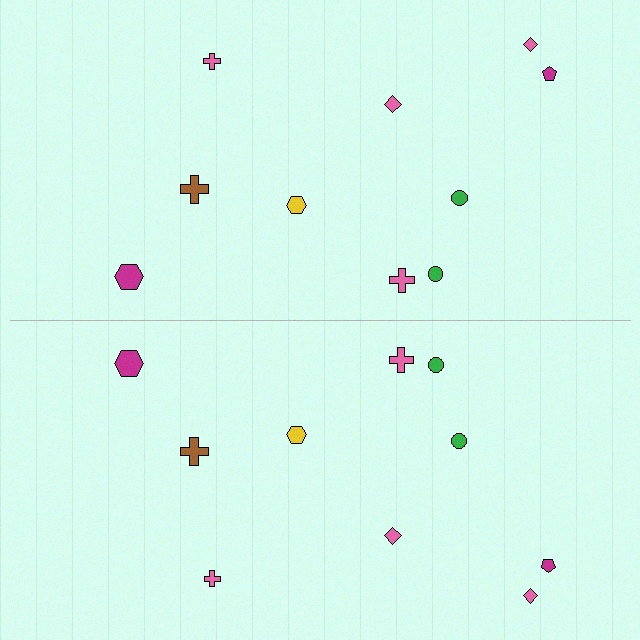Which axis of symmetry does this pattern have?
The pattern has a horizontal axis of symmetry running through the center of the image.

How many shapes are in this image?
There are 20 shapes in this image.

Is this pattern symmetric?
Yes, this pattern has bilateral (reflection) symmetry.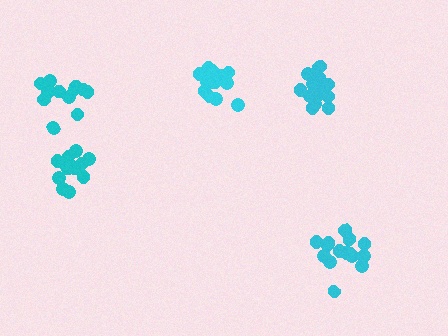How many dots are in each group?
Group 1: 15 dots, Group 2: 14 dots, Group 3: 13 dots, Group 4: 16 dots, Group 5: 15 dots (73 total).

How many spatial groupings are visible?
There are 5 spatial groupings.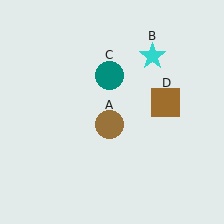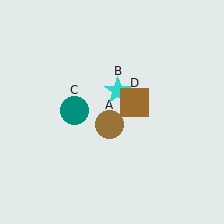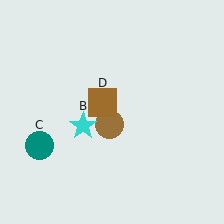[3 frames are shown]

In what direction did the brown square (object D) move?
The brown square (object D) moved left.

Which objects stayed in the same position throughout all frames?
Brown circle (object A) remained stationary.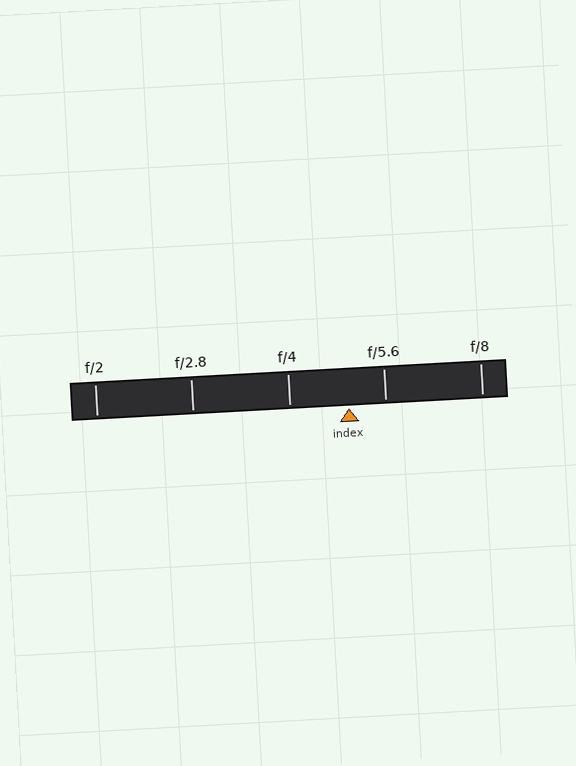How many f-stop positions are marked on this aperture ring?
There are 5 f-stop positions marked.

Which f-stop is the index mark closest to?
The index mark is closest to f/5.6.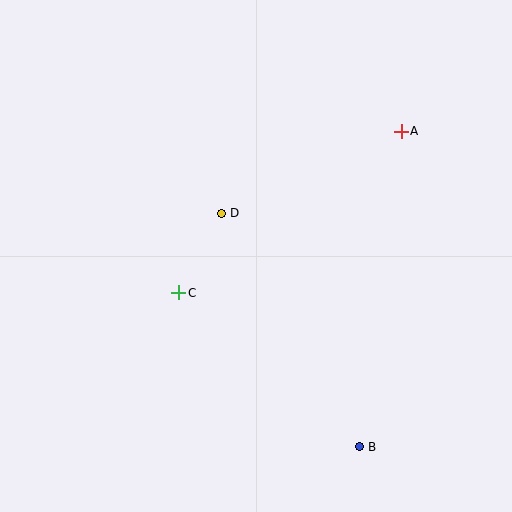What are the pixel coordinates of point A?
Point A is at (401, 131).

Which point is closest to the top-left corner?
Point D is closest to the top-left corner.